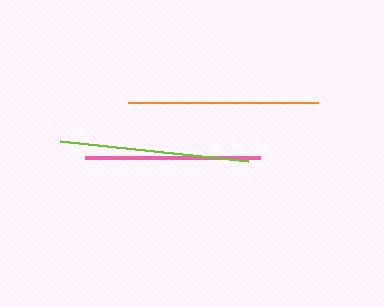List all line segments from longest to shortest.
From longest to shortest: orange, lime, pink.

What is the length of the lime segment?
The lime segment is approximately 189 pixels long.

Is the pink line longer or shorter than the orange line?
The orange line is longer than the pink line.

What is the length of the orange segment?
The orange segment is approximately 190 pixels long.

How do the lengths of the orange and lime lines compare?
The orange and lime lines are approximately the same length.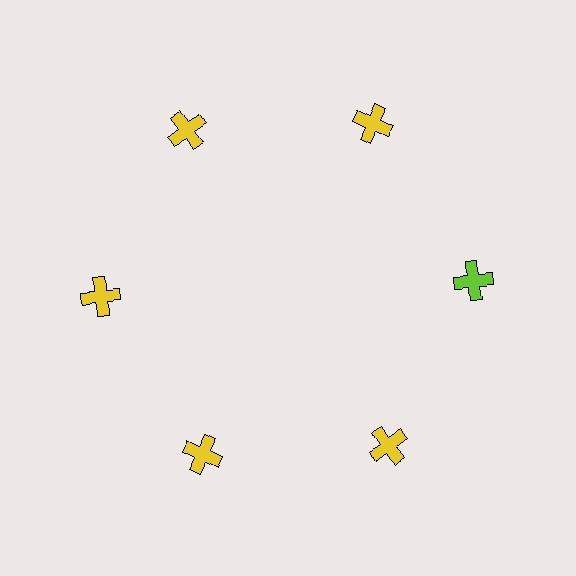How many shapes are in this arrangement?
There are 6 shapes arranged in a ring pattern.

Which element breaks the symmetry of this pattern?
The lime cross at roughly the 3 o'clock position breaks the symmetry. All other shapes are yellow crosses.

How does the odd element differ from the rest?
It has a different color: lime instead of yellow.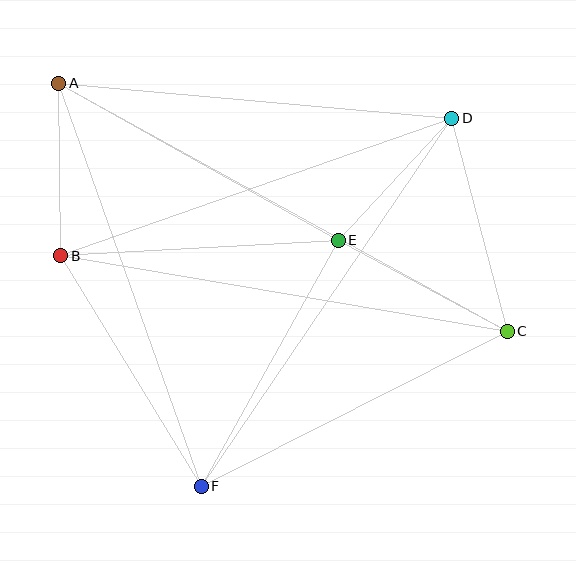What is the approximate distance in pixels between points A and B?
The distance between A and B is approximately 172 pixels.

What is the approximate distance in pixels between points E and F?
The distance between E and F is approximately 281 pixels.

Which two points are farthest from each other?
Points A and C are farthest from each other.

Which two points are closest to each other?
Points D and E are closest to each other.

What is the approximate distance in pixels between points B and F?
The distance between B and F is approximately 270 pixels.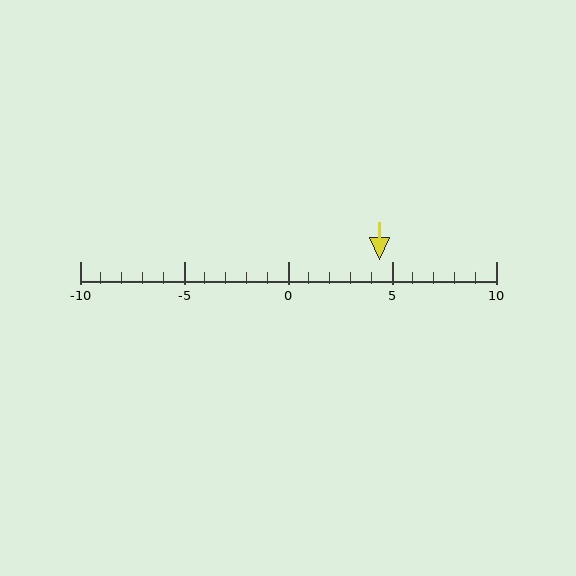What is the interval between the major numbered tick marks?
The major tick marks are spaced 5 units apart.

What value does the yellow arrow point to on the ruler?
The yellow arrow points to approximately 4.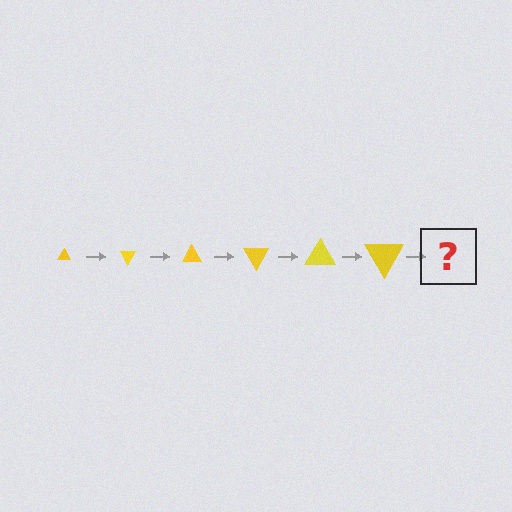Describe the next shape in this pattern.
It should be a triangle, larger than the previous one and rotated 360 degrees from the start.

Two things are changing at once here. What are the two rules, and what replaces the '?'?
The two rules are that the triangle grows larger each step and it rotates 60 degrees each step. The '?' should be a triangle, larger than the previous one and rotated 360 degrees from the start.